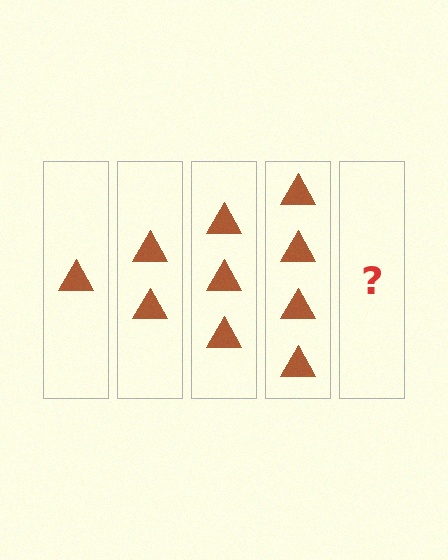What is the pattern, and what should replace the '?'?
The pattern is that each step adds one more triangle. The '?' should be 5 triangles.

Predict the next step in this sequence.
The next step is 5 triangles.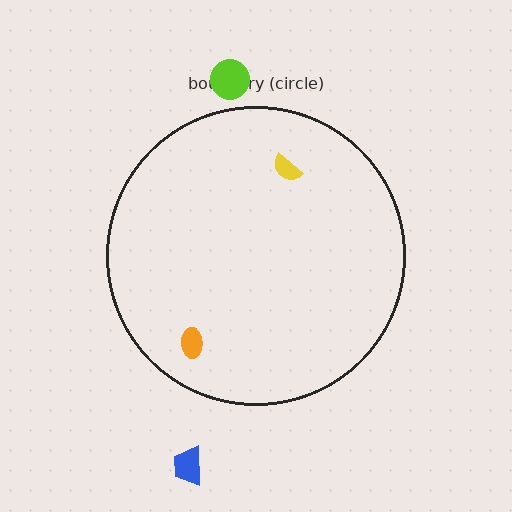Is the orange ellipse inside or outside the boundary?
Inside.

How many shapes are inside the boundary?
2 inside, 2 outside.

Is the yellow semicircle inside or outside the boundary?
Inside.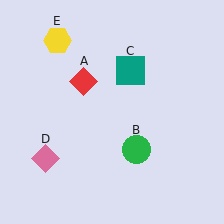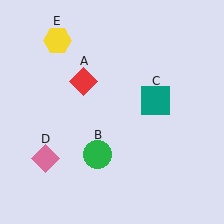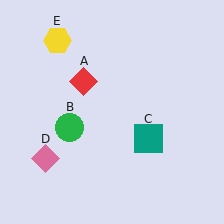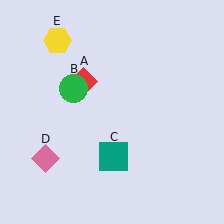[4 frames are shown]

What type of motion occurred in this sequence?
The green circle (object B), teal square (object C) rotated clockwise around the center of the scene.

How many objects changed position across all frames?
2 objects changed position: green circle (object B), teal square (object C).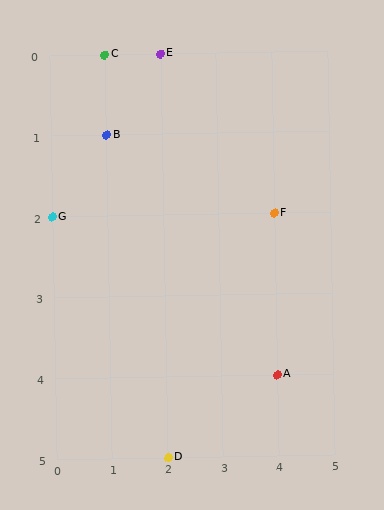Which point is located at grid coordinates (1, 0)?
Point C is at (1, 0).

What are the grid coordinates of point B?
Point B is at grid coordinates (1, 1).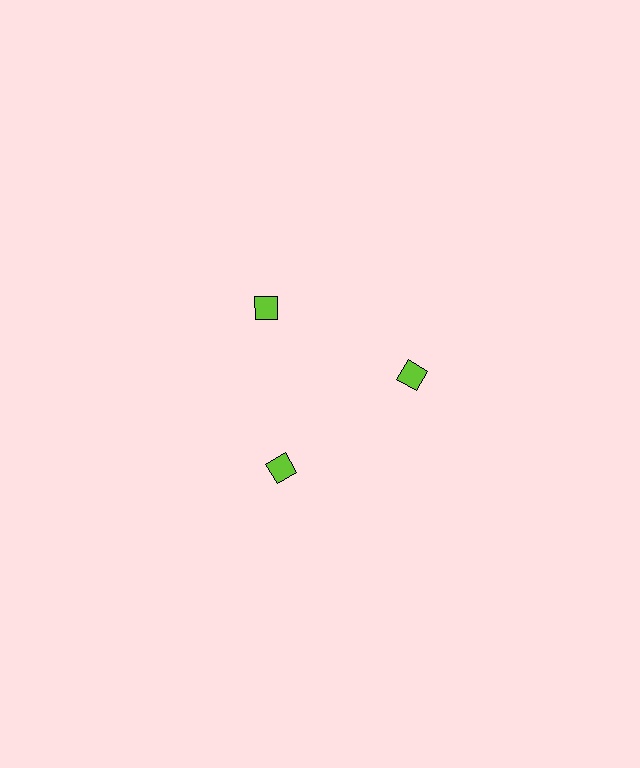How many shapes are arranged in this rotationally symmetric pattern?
There are 3 shapes, arranged in 3 groups of 1.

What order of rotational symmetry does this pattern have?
This pattern has 3-fold rotational symmetry.